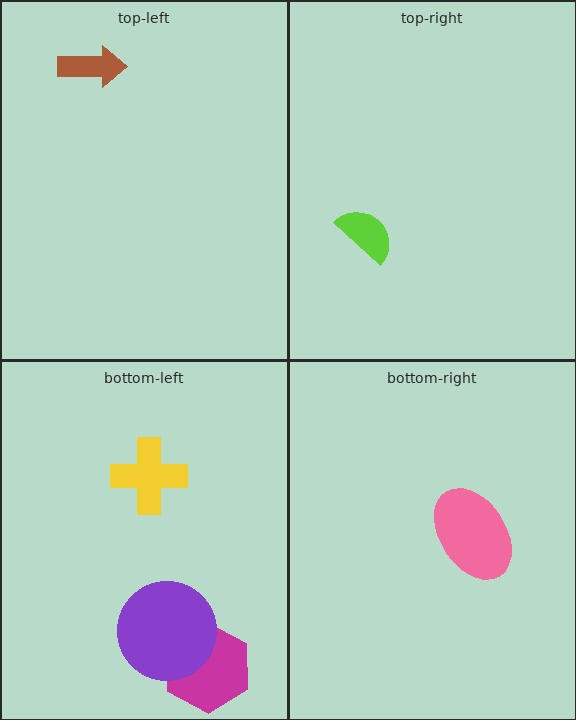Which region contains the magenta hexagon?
The bottom-left region.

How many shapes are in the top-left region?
1.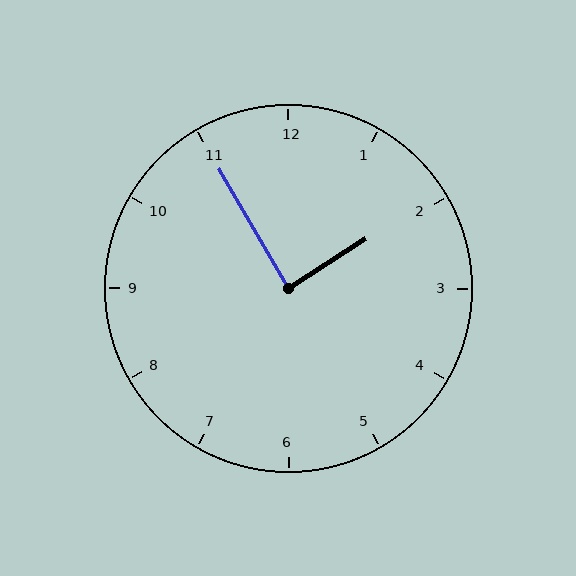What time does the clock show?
1:55.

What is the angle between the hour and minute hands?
Approximately 88 degrees.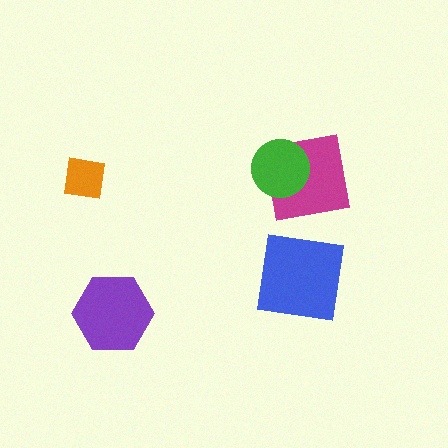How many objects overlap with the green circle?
1 object overlaps with the green circle.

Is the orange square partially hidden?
No, no other shape covers it.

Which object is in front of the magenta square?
The green circle is in front of the magenta square.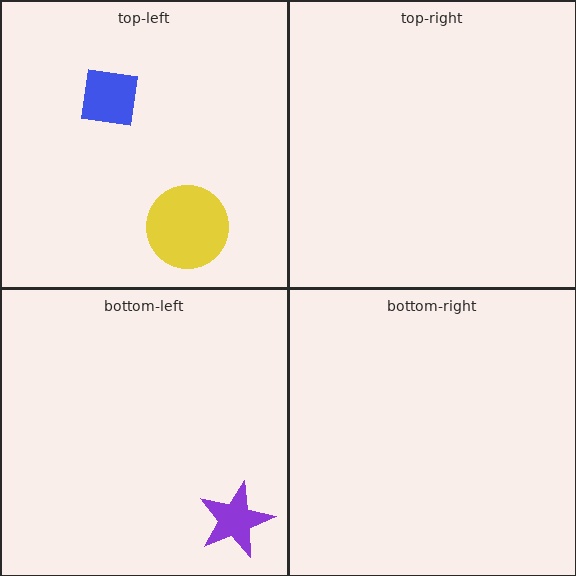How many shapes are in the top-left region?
2.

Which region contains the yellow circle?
The top-left region.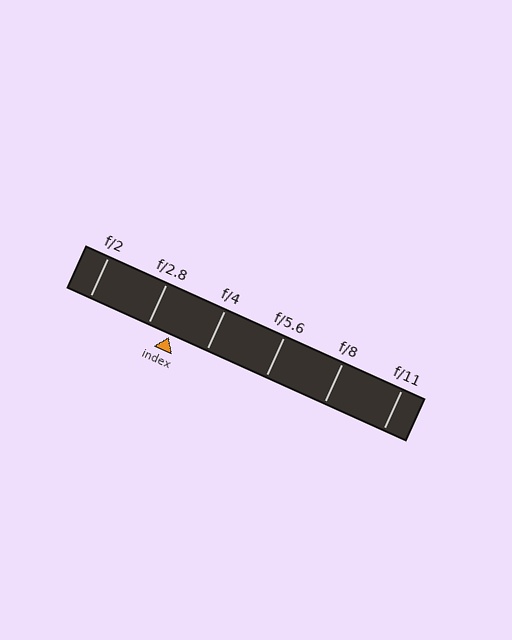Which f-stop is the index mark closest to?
The index mark is closest to f/2.8.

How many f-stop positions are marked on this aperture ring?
There are 6 f-stop positions marked.